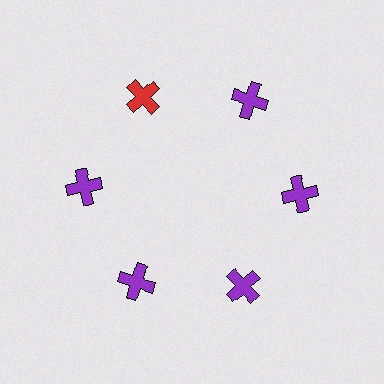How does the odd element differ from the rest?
It has a different color: red instead of purple.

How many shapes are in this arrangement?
There are 6 shapes arranged in a ring pattern.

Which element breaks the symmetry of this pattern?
The red cross at roughly the 11 o'clock position breaks the symmetry. All other shapes are purple crosses.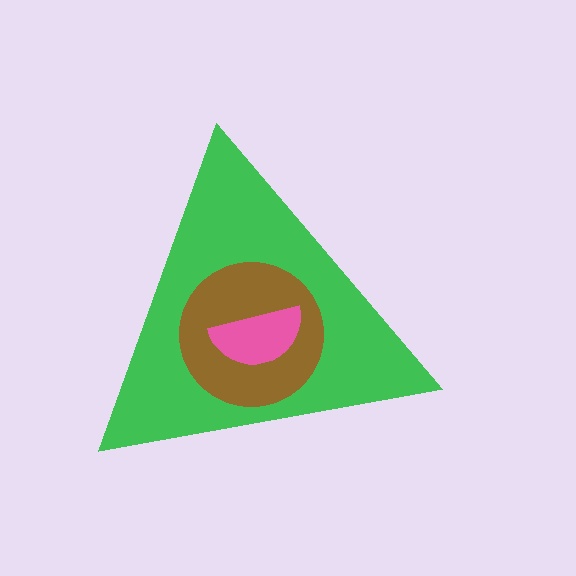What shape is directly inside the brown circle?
The pink semicircle.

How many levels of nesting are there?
3.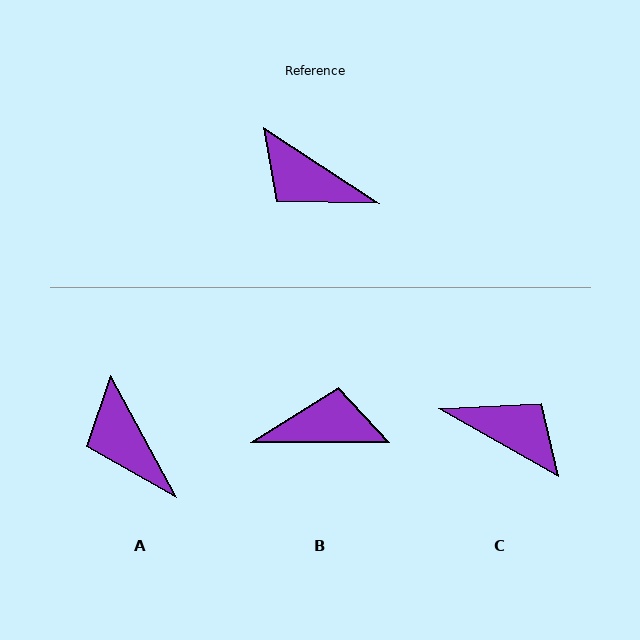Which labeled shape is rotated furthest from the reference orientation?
C, about 177 degrees away.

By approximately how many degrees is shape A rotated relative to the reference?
Approximately 28 degrees clockwise.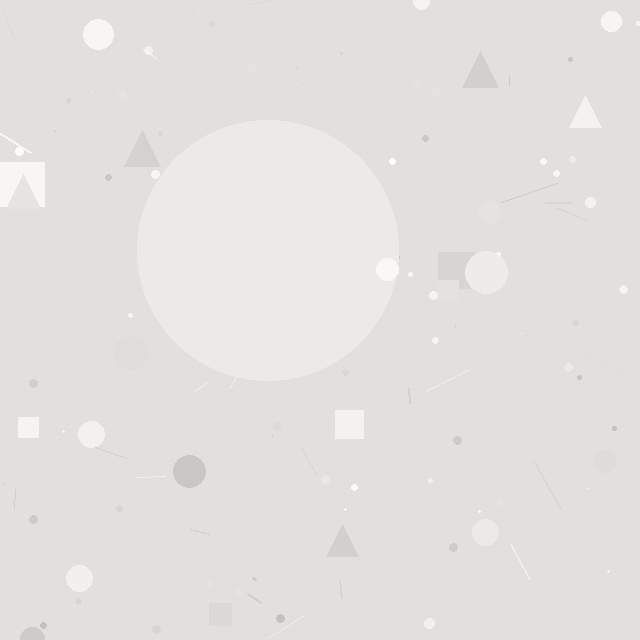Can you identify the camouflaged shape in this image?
The camouflaged shape is a circle.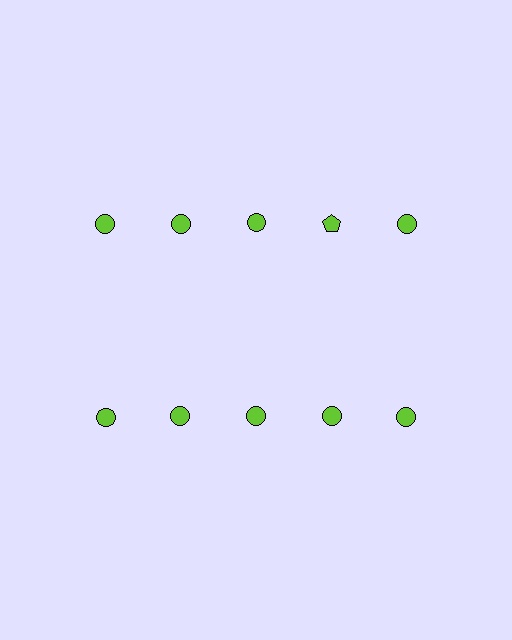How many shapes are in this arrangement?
There are 10 shapes arranged in a grid pattern.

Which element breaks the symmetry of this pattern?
The lime pentagon in the top row, second from right column breaks the symmetry. All other shapes are lime circles.